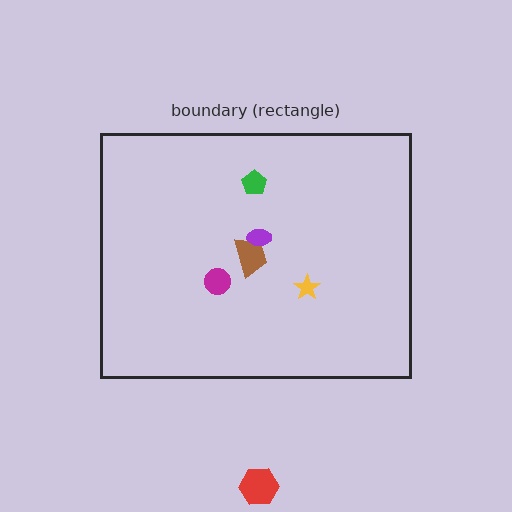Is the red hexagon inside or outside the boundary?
Outside.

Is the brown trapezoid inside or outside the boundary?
Inside.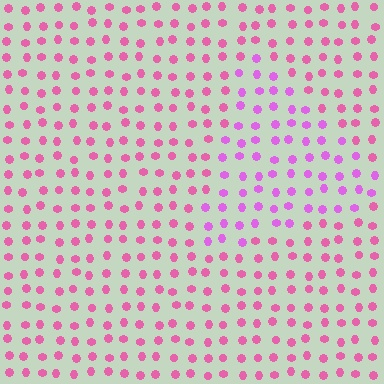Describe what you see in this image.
The image is filled with small pink elements in a uniform arrangement. A triangle-shaped region is visible where the elements are tinted to a slightly different hue, forming a subtle color boundary.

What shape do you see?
I see a triangle.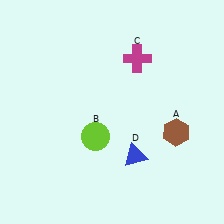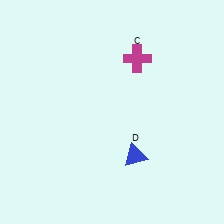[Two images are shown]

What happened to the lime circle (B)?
The lime circle (B) was removed in Image 2. It was in the bottom-left area of Image 1.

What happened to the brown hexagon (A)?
The brown hexagon (A) was removed in Image 2. It was in the bottom-right area of Image 1.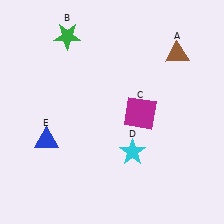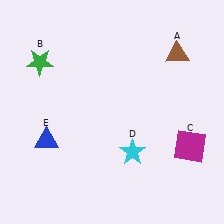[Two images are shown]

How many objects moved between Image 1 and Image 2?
2 objects moved between the two images.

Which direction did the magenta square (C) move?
The magenta square (C) moved right.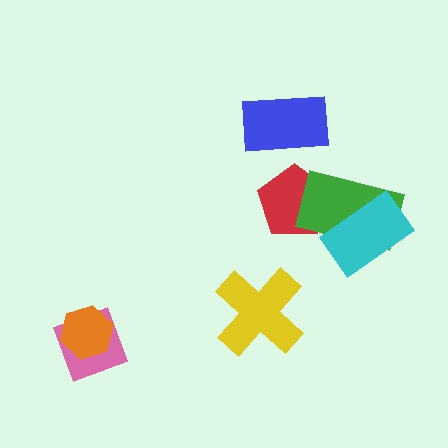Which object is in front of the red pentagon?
The green rectangle is in front of the red pentagon.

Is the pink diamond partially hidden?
Yes, it is partially covered by another shape.